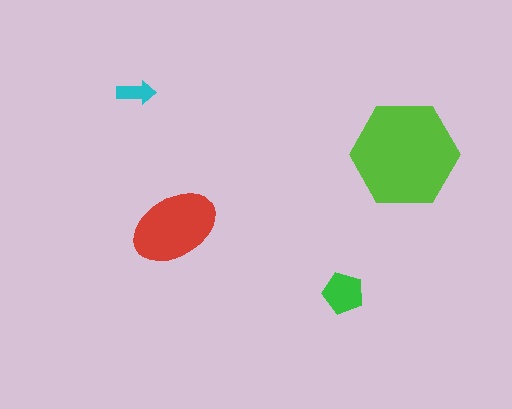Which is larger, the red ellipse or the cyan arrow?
The red ellipse.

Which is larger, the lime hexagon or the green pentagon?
The lime hexagon.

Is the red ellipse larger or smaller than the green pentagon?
Larger.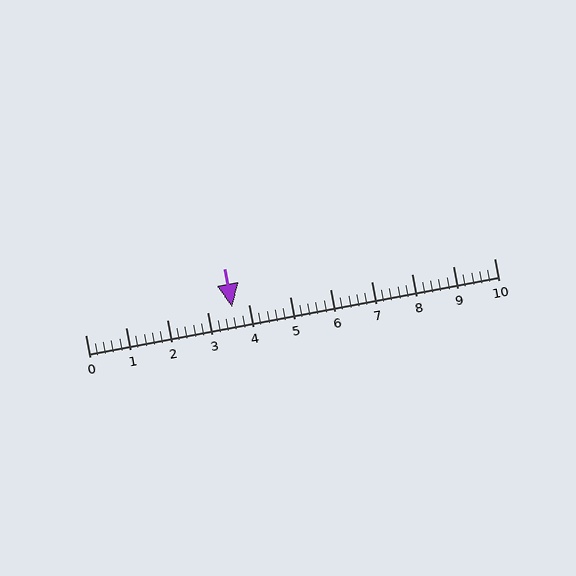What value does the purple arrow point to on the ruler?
The purple arrow points to approximately 3.6.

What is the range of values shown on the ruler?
The ruler shows values from 0 to 10.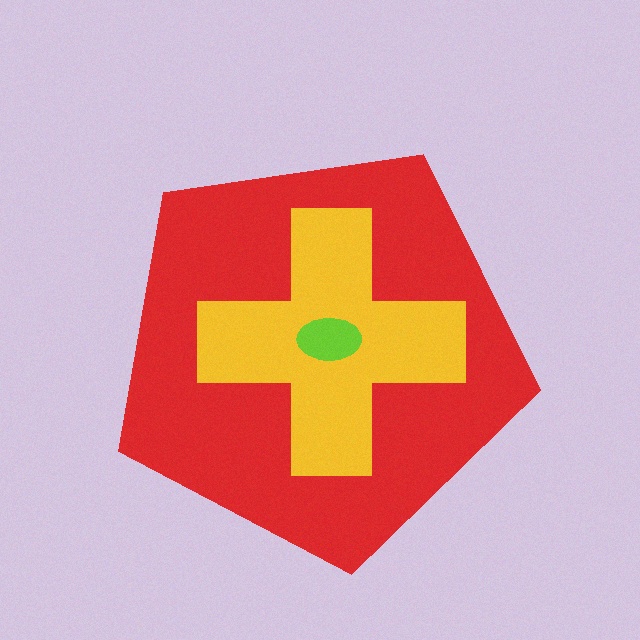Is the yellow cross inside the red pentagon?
Yes.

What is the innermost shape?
The lime ellipse.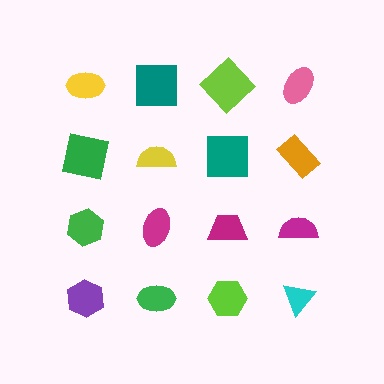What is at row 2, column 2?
A yellow semicircle.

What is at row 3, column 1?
A green hexagon.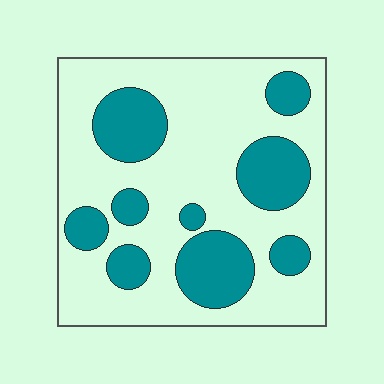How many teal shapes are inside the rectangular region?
9.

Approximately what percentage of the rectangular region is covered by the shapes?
Approximately 30%.